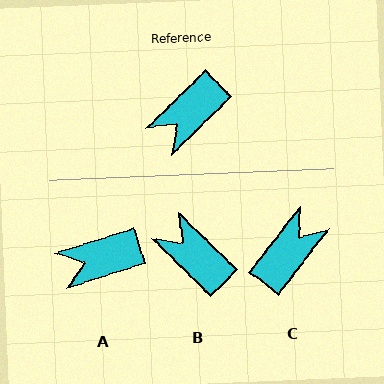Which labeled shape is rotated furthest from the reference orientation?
C, about 172 degrees away.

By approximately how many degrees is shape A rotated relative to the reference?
Approximately 26 degrees clockwise.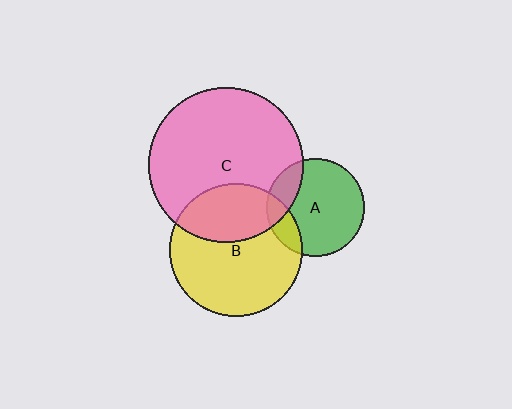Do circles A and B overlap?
Yes.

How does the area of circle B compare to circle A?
Approximately 1.9 times.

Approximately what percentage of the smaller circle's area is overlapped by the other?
Approximately 15%.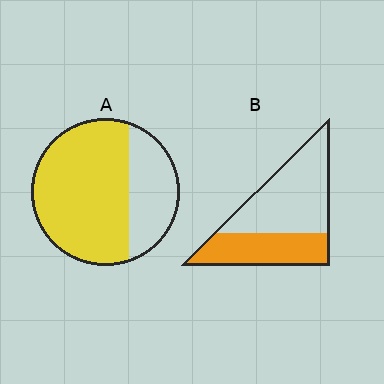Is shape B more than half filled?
No.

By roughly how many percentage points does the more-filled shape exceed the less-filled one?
By roughly 30 percentage points (A over B).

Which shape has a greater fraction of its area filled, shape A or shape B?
Shape A.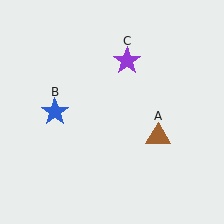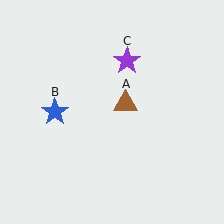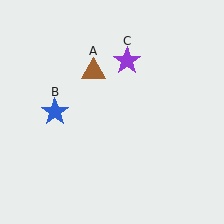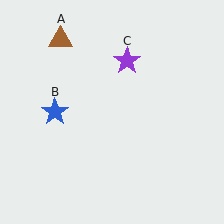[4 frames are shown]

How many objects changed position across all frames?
1 object changed position: brown triangle (object A).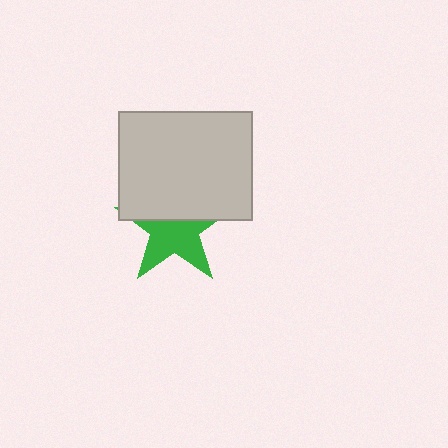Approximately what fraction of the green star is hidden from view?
Roughly 45% of the green star is hidden behind the light gray rectangle.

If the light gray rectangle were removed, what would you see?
You would see the complete green star.